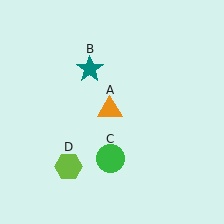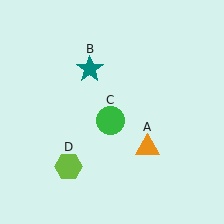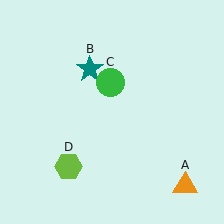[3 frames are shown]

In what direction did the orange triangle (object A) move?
The orange triangle (object A) moved down and to the right.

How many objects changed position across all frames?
2 objects changed position: orange triangle (object A), green circle (object C).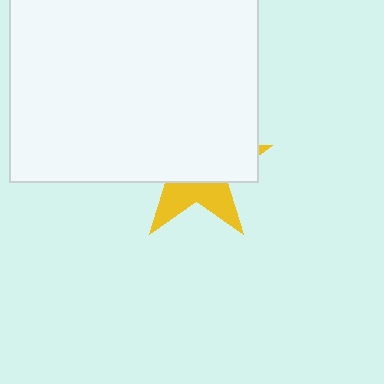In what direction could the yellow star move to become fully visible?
The yellow star could move down. That would shift it out from behind the white rectangle entirely.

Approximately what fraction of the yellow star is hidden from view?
Roughly 66% of the yellow star is hidden behind the white rectangle.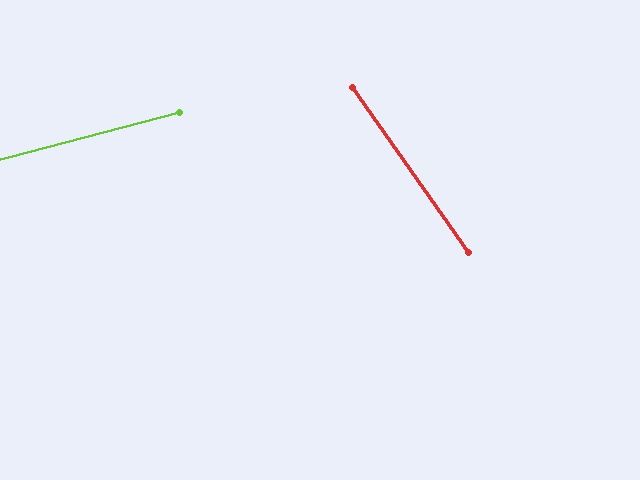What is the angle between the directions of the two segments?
Approximately 69 degrees.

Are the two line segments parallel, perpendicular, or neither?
Neither parallel nor perpendicular — they differ by about 69°.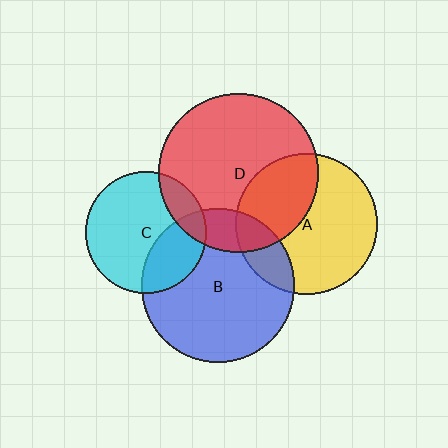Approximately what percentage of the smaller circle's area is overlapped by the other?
Approximately 30%.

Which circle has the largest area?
Circle D (red).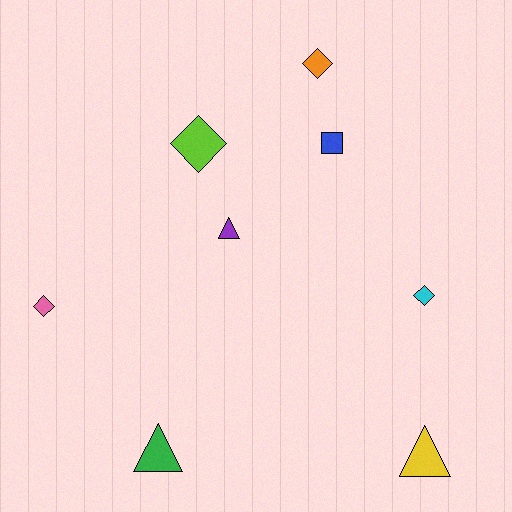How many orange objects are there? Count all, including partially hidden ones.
There is 1 orange object.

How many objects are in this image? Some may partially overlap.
There are 8 objects.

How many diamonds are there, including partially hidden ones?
There are 4 diamonds.